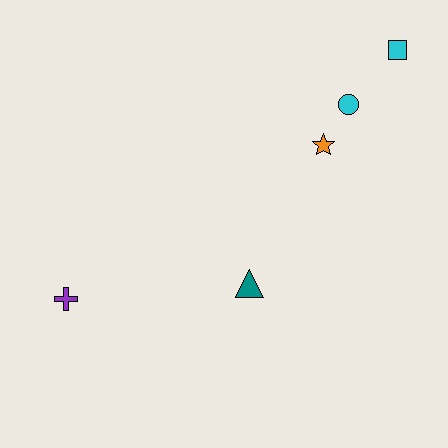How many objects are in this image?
There are 5 objects.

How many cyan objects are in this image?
There are 2 cyan objects.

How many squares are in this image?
There is 1 square.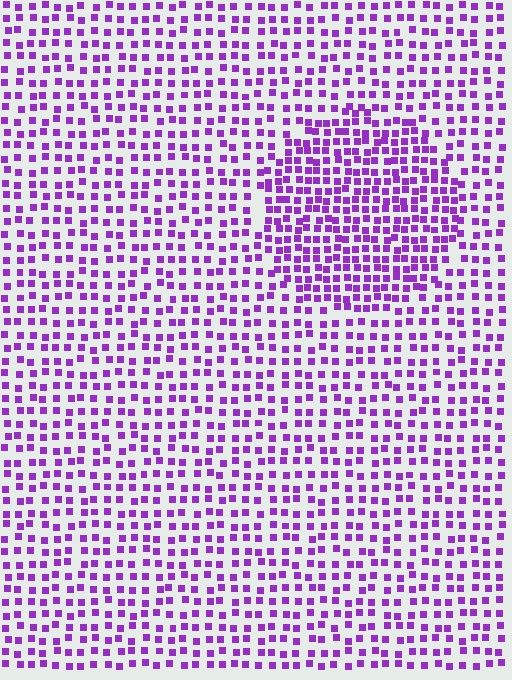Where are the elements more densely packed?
The elements are more densely packed inside the circle boundary.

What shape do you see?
I see a circle.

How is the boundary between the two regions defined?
The boundary is defined by a change in element density (approximately 1.7x ratio). All elements are the same color, size, and shape.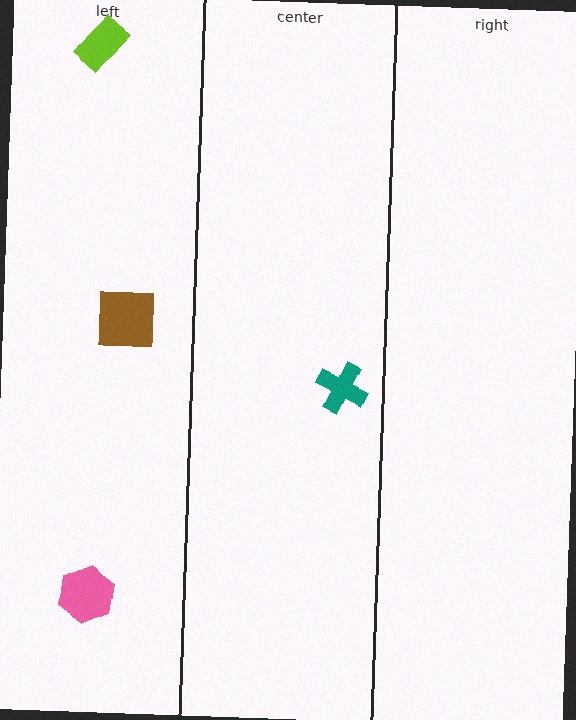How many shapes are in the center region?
1.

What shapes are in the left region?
The brown square, the pink hexagon, the lime rectangle.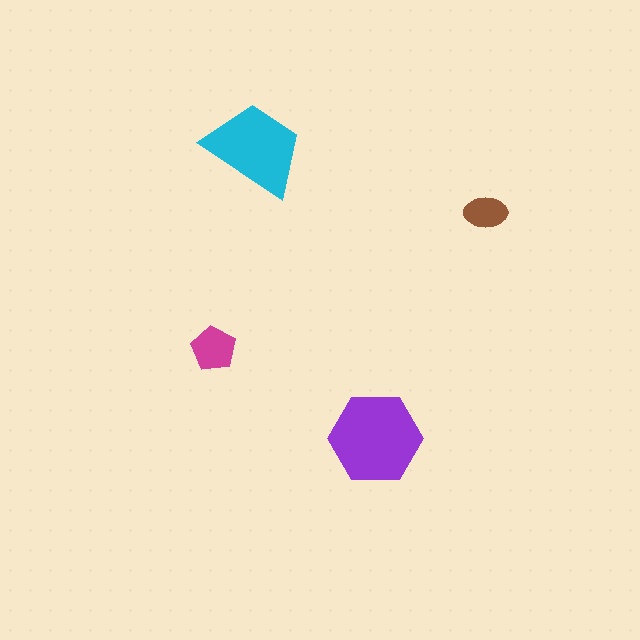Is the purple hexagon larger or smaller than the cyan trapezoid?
Larger.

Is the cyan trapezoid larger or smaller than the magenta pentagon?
Larger.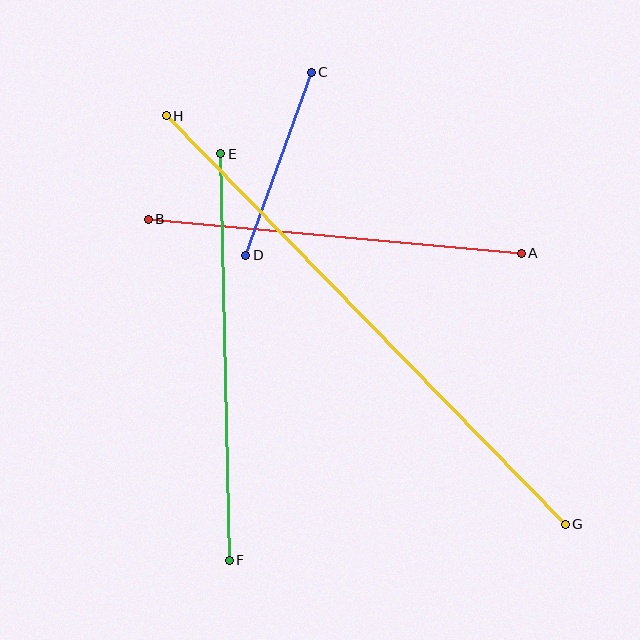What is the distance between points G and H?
The distance is approximately 571 pixels.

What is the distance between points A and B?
The distance is approximately 375 pixels.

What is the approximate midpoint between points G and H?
The midpoint is at approximately (366, 320) pixels.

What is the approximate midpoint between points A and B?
The midpoint is at approximately (335, 236) pixels.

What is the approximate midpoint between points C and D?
The midpoint is at approximately (279, 164) pixels.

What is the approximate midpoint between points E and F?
The midpoint is at approximately (225, 357) pixels.